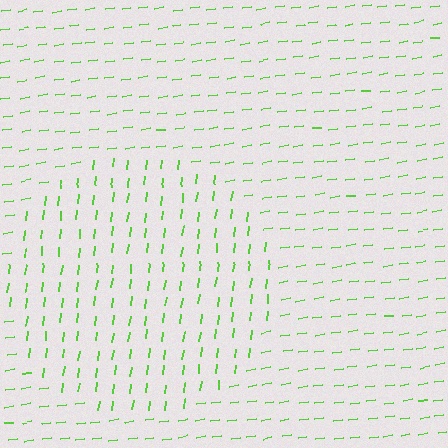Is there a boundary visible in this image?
Yes, there is a texture boundary formed by a change in line orientation.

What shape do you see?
I see a circle.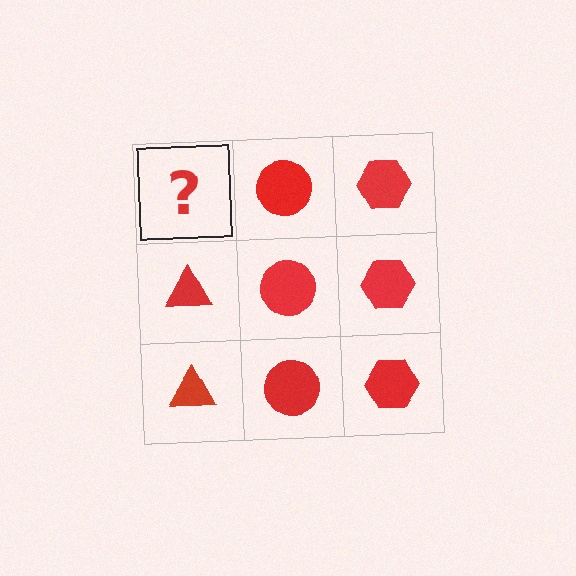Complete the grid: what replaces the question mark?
The question mark should be replaced with a red triangle.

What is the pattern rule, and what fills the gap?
The rule is that each column has a consistent shape. The gap should be filled with a red triangle.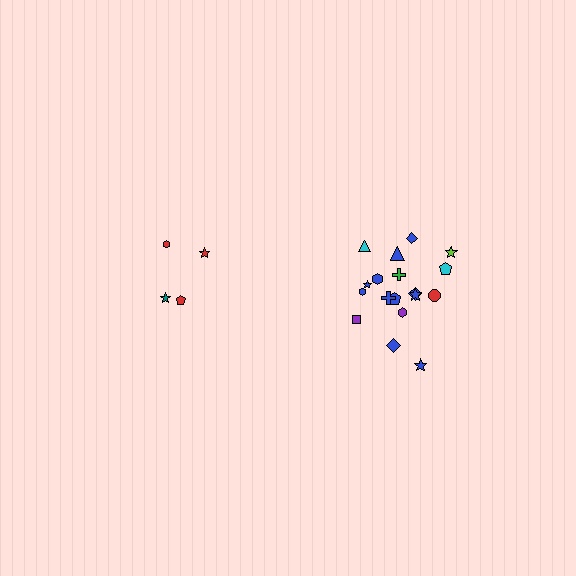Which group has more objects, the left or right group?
The right group.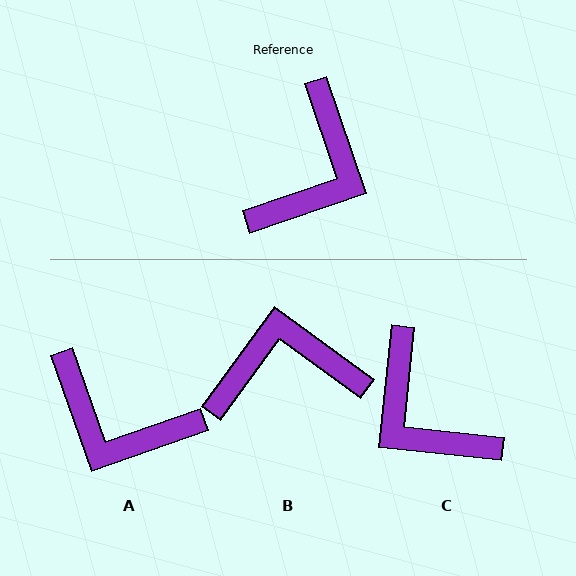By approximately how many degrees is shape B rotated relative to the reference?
Approximately 125 degrees counter-clockwise.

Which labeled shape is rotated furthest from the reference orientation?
B, about 125 degrees away.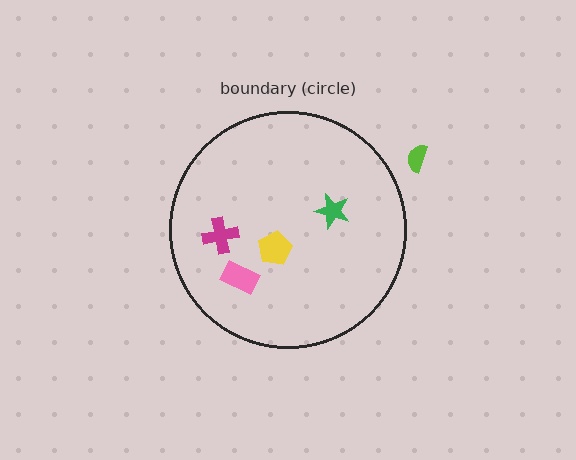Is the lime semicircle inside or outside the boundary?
Outside.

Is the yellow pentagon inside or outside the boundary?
Inside.